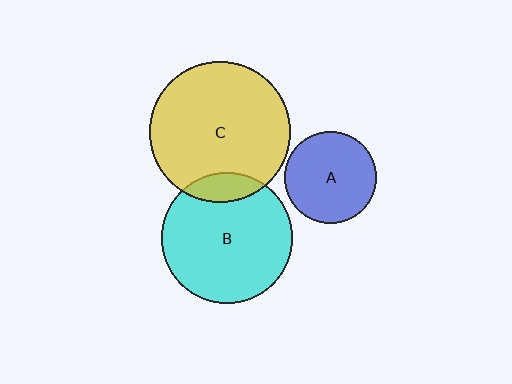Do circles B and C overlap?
Yes.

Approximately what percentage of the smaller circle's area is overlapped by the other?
Approximately 15%.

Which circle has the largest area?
Circle C (yellow).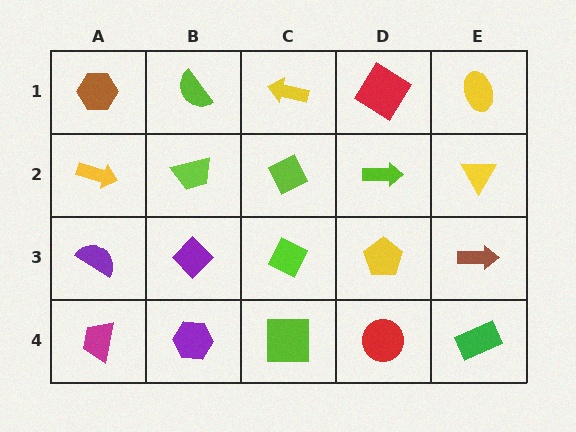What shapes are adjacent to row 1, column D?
A lime arrow (row 2, column D), a yellow arrow (row 1, column C), a yellow ellipse (row 1, column E).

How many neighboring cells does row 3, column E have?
3.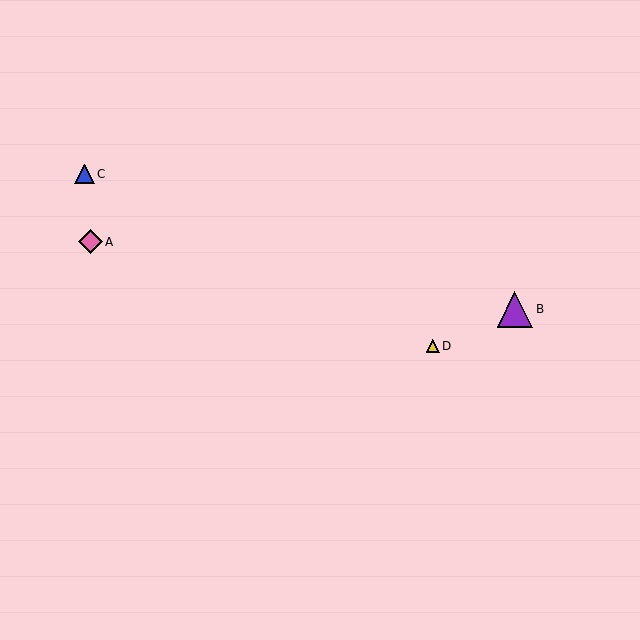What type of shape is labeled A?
Shape A is a pink diamond.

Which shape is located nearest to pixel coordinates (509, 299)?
The purple triangle (labeled B) at (515, 309) is nearest to that location.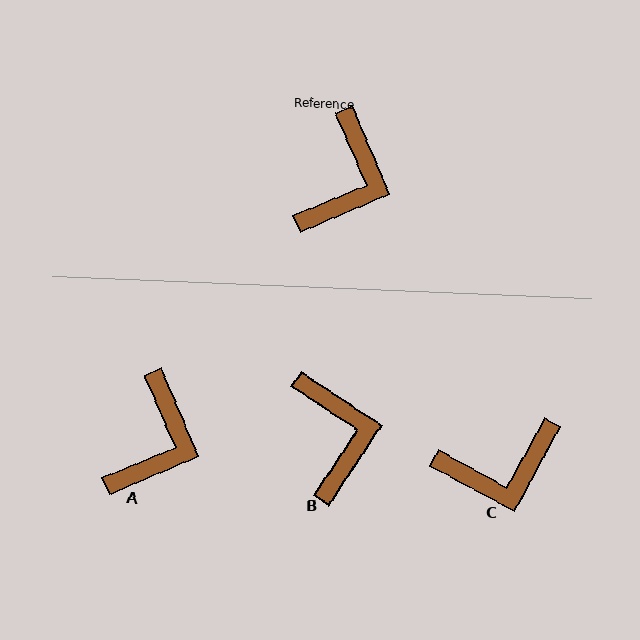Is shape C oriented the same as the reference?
No, it is off by about 51 degrees.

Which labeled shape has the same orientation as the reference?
A.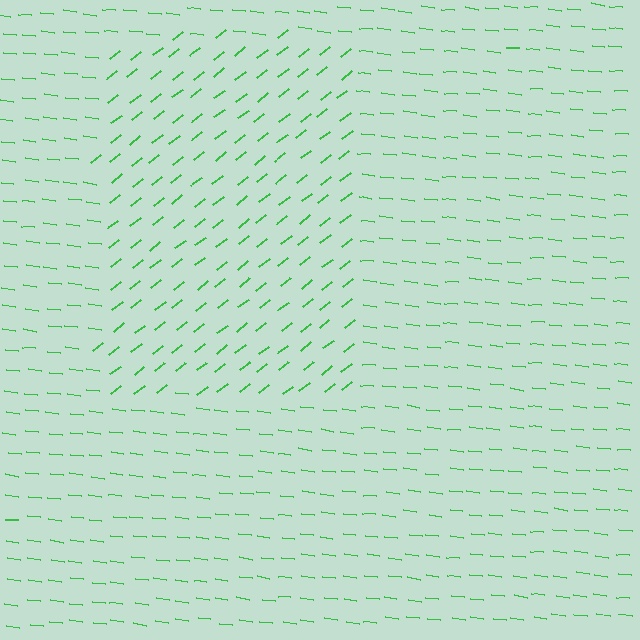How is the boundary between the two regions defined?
The boundary is defined purely by a change in line orientation (approximately 45 degrees difference). All lines are the same color and thickness.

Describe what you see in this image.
The image is filled with small green line segments. A rectangle region in the image has lines oriented differently from the surrounding lines, creating a visible texture boundary.